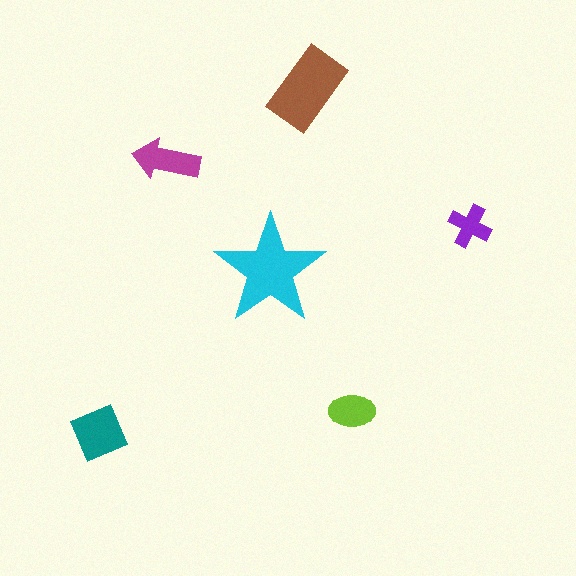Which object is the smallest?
The purple cross.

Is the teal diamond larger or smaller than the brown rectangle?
Smaller.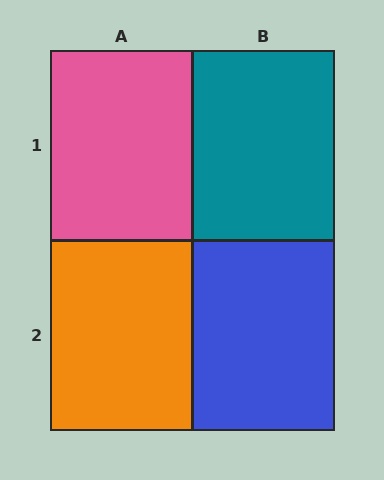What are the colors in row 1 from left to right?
Pink, teal.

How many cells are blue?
1 cell is blue.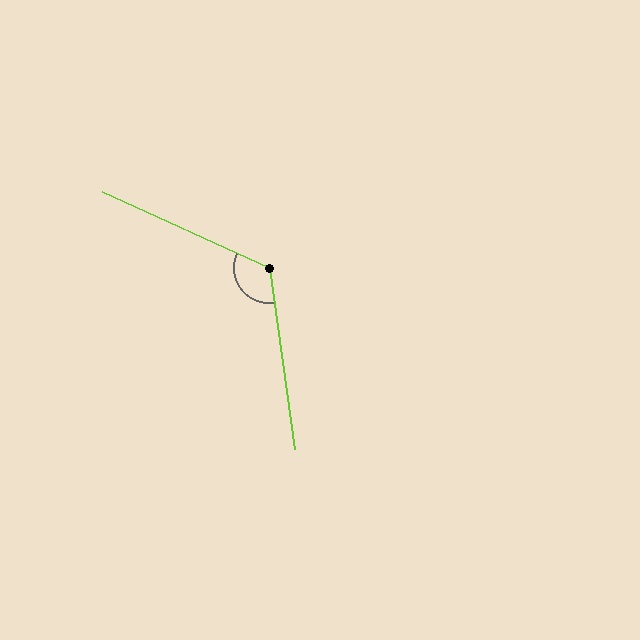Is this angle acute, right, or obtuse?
It is obtuse.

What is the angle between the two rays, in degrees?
Approximately 122 degrees.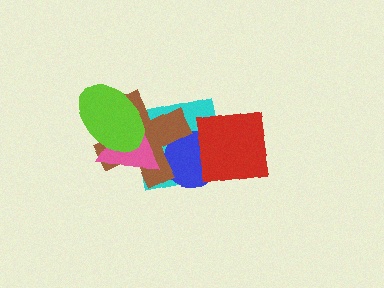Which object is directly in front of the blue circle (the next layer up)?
The brown cross is directly in front of the blue circle.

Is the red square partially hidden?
No, no other shape covers it.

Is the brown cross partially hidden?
Yes, it is partially covered by another shape.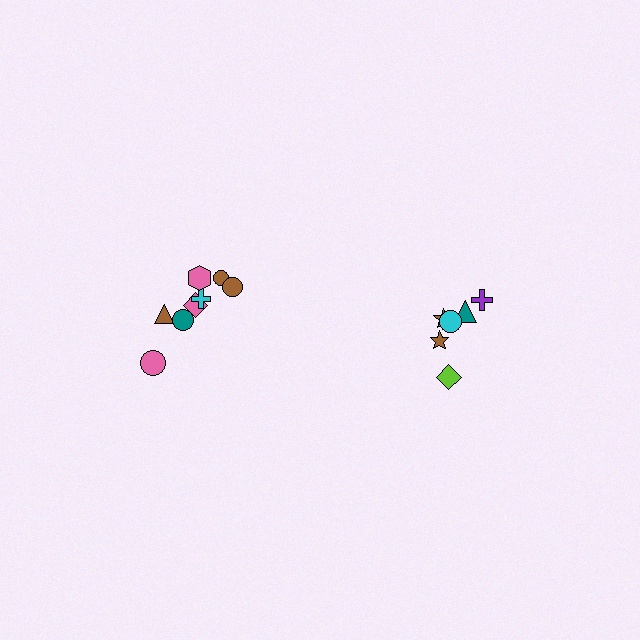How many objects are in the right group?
There are 6 objects.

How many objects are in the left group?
There are 8 objects.